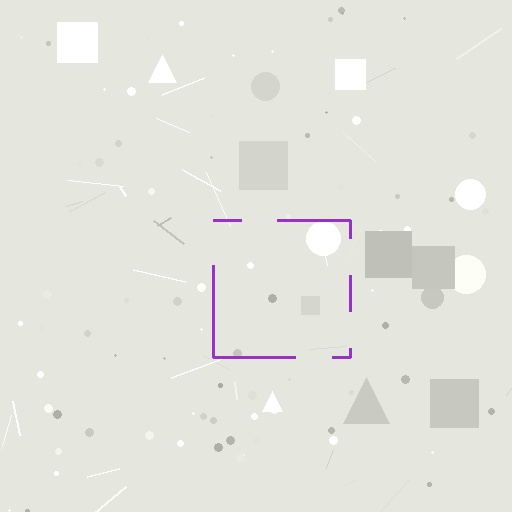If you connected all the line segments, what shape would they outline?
They would outline a square.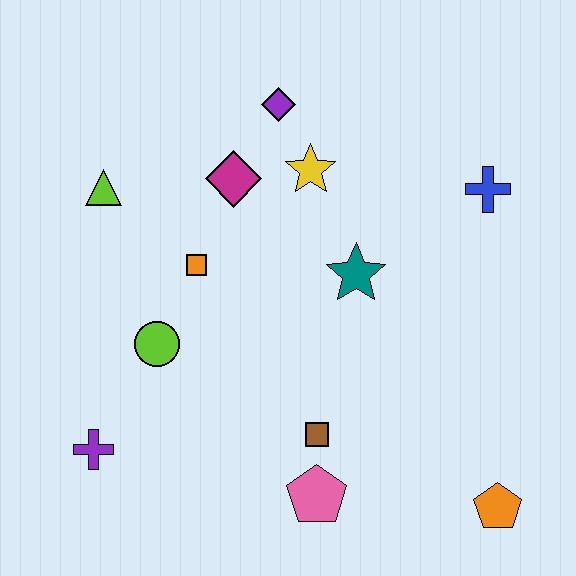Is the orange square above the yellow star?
No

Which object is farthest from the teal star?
The purple cross is farthest from the teal star.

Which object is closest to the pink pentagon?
The brown square is closest to the pink pentagon.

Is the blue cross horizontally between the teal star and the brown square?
No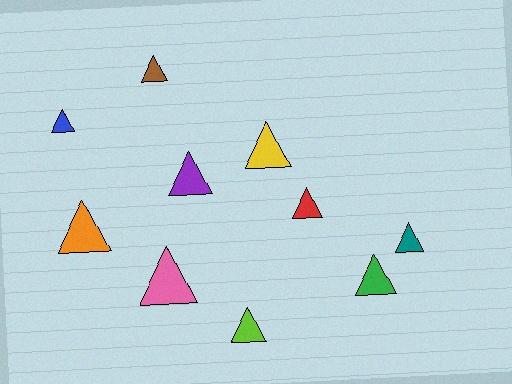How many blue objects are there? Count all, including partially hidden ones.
There is 1 blue object.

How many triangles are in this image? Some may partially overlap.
There are 10 triangles.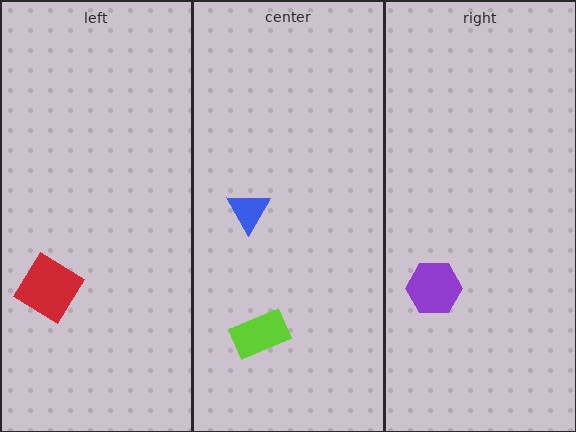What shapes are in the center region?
The blue triangle, the lime rectangle.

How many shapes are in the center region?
2.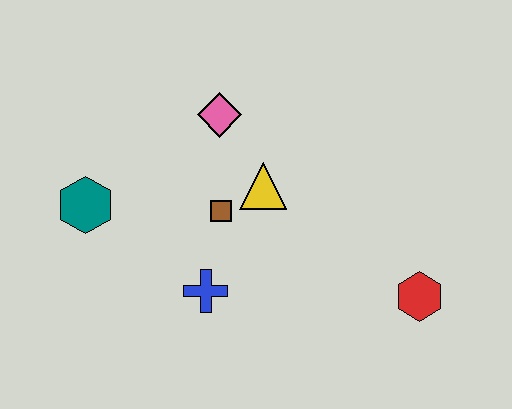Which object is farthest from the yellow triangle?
The red hexagon is farthest from the yellow triangle.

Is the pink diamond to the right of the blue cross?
Yes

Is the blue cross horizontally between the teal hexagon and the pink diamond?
Yes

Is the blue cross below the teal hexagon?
Yes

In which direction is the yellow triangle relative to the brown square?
The yellow triangle is to the right of the brown square.